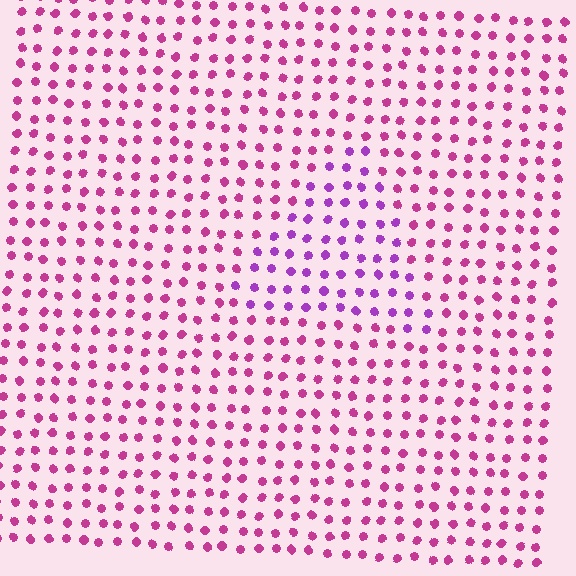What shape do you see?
I see a triangle.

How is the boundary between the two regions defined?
The boundary is defined purely by a slight shift in hue (about 34 degrees). Spacing, size, and orientation are identical on both sides.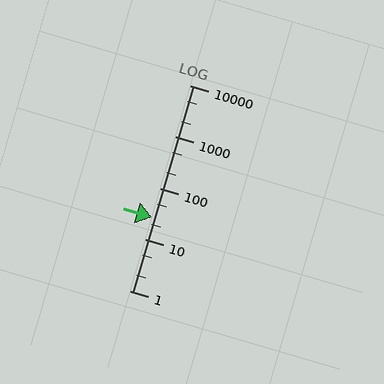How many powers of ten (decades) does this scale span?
The scale spans 4 decades, from 1 to 10000.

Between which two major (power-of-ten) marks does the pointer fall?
The pointer is between 10 and 100.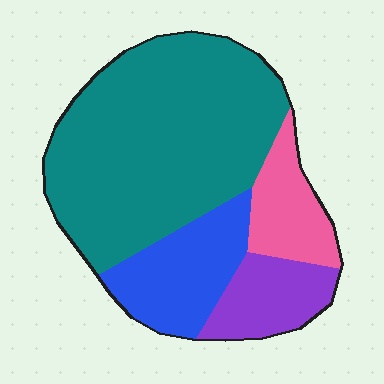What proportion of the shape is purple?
Purple takes up about one eighth (1/8) of the shape.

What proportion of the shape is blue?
Blue covers 18% of the shape.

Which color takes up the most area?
Teal, at roughly 60%.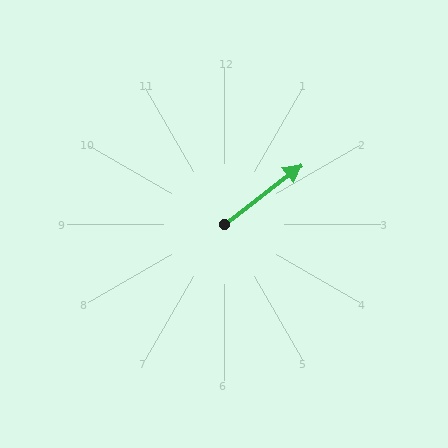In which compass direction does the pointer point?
Northeast.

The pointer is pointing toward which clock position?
Roughly 2 o'clock.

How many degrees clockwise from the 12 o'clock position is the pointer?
Approximately 52 degrees.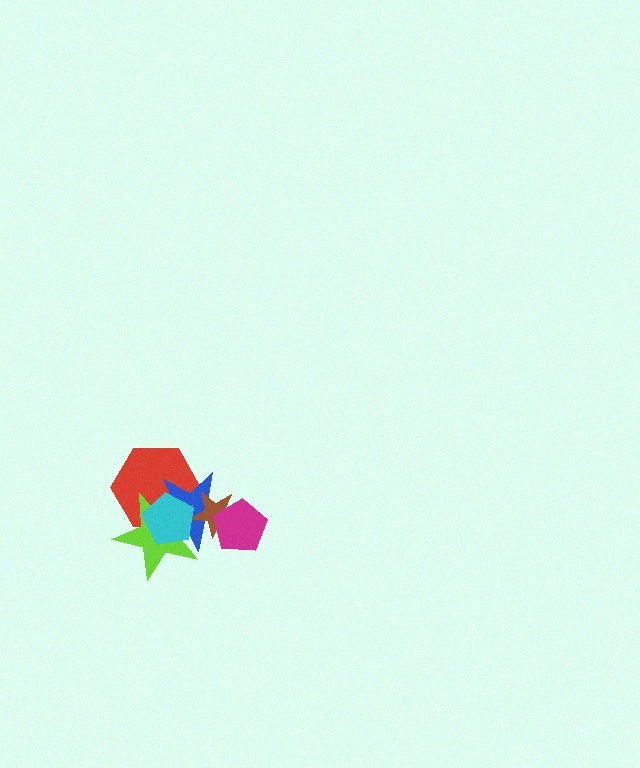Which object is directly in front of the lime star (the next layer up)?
The brown star is directly in front of the lime star.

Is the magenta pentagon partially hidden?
No, no other shape covers it.